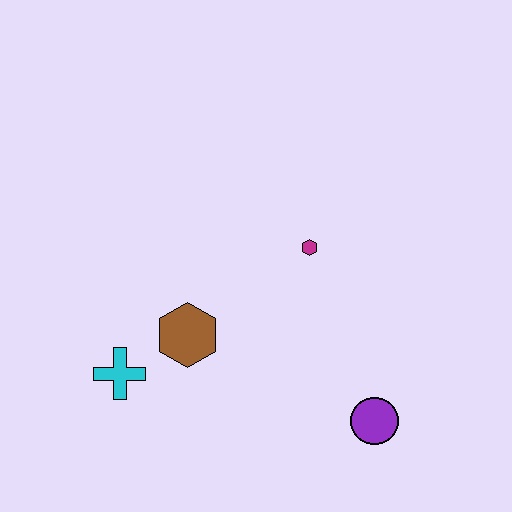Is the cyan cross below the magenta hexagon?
Yes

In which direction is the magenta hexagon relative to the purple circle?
The magenta hexagon is above the purple circle.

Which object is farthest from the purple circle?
The cyan cross is farthest from the purple circle.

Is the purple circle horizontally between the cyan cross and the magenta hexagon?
No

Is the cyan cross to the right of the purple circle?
No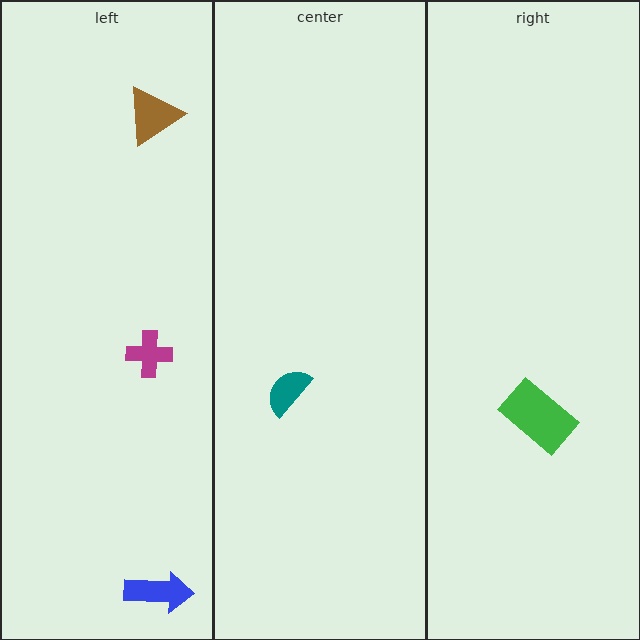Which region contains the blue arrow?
The left region.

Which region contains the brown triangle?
The left region.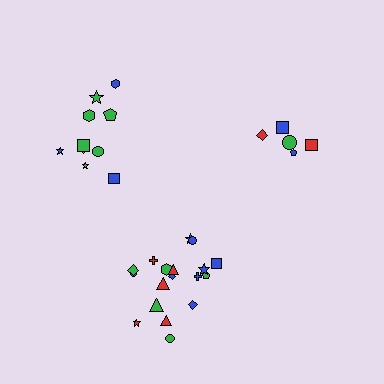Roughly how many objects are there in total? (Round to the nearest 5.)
Roughly 35 objects in total.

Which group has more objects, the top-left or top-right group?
The top-left group.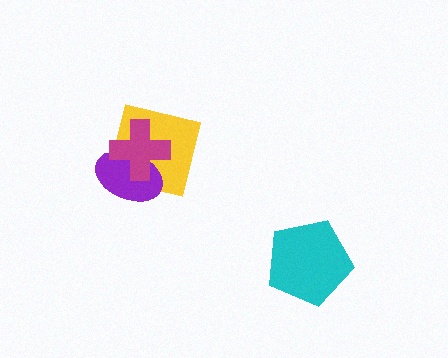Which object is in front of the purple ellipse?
The magenta cross is in front of the purple ellipse.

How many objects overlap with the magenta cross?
2 objects overlap with the magenta cross.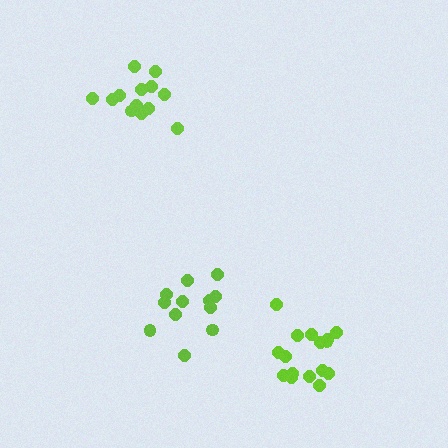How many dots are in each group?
Group 1: 12 dots, Group 2: 14 dots, Group 3: 16 dots (42 total).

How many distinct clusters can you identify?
There are 3 distinct clusters.